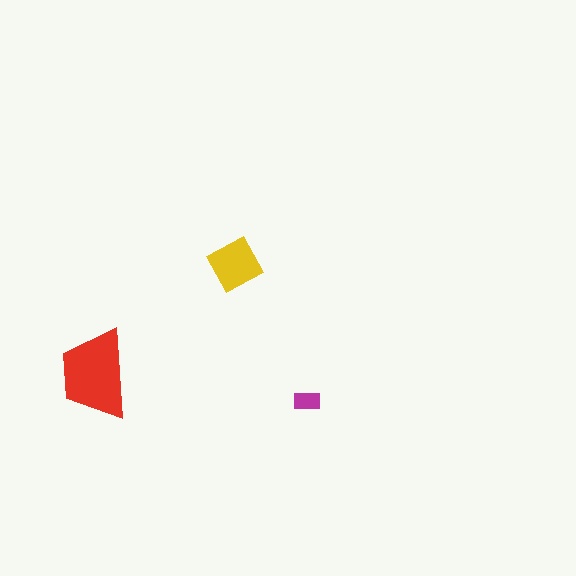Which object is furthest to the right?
The magenta rectangle is rightmost.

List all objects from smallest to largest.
The magenta rectangle, the yellow square, the red trapezoid.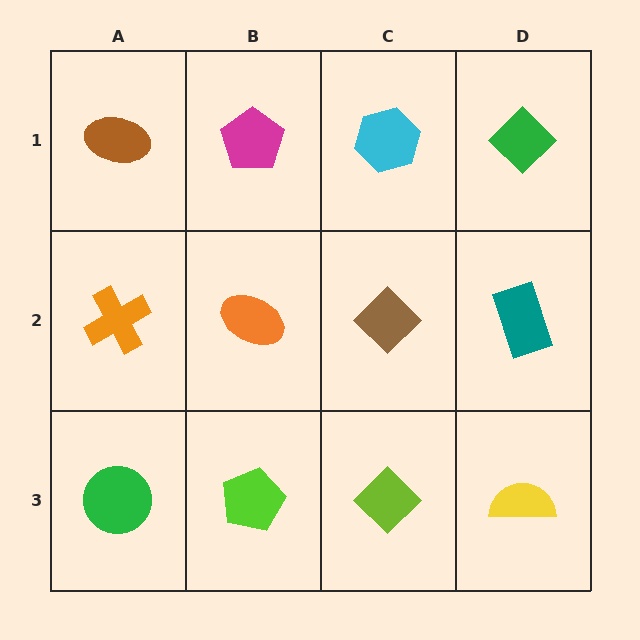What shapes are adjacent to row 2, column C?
A cyan hexagon (row 1, column C), a lime diamond (row 3, column C), an orange ellipse (row 2, column B), a teal rectangle (row 2, column D).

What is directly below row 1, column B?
An orange ellipse.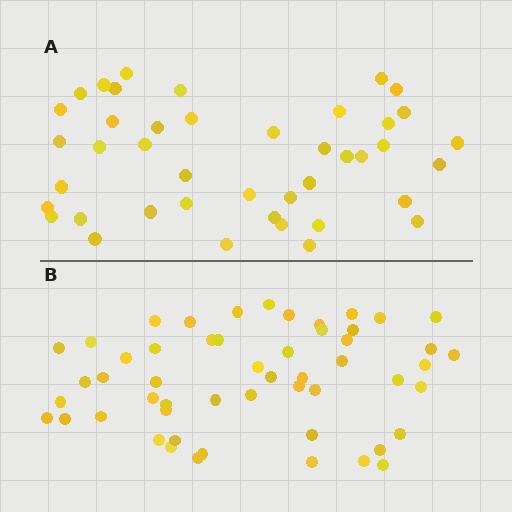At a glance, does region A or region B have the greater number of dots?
Region B (the bottom region) has more dots.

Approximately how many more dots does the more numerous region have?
Region B has roughly 12 or so more dots than region A.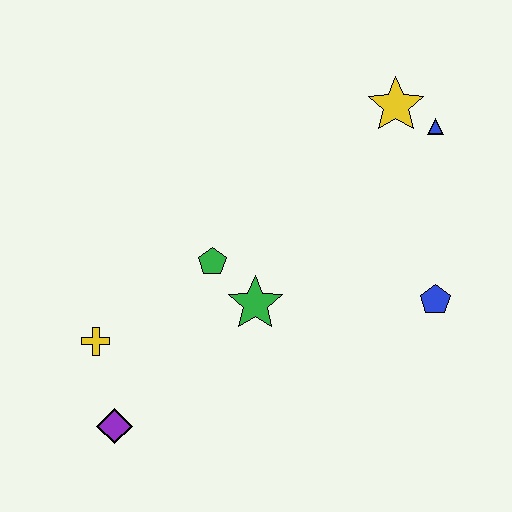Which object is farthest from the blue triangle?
The purple diamond is farthest from the blue triangle.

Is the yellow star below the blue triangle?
No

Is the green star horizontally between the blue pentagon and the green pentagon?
Yes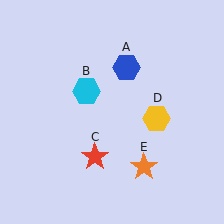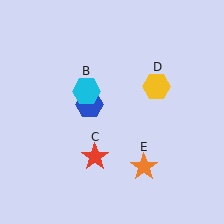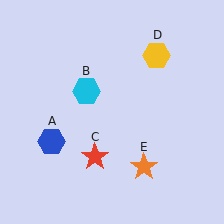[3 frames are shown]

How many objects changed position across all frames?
2 objects changed position: blue hexagon (object A), yellow hexagon (object D).